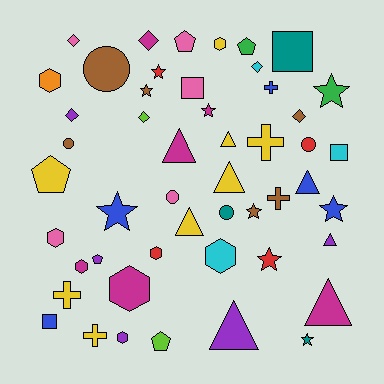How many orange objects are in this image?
There is 1 orange object.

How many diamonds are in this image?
There are 6 diamonds.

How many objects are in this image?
There are 50 objects.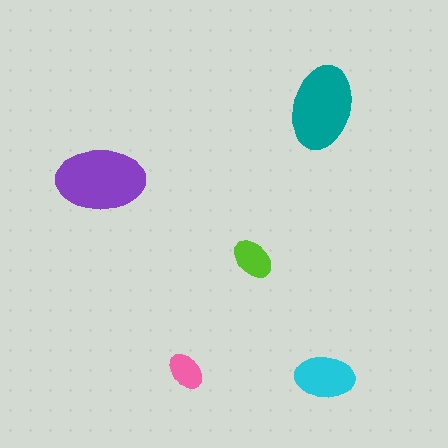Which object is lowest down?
The cyan ellipse is bottommost.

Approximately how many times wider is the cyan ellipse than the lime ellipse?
About 1.5 times wider.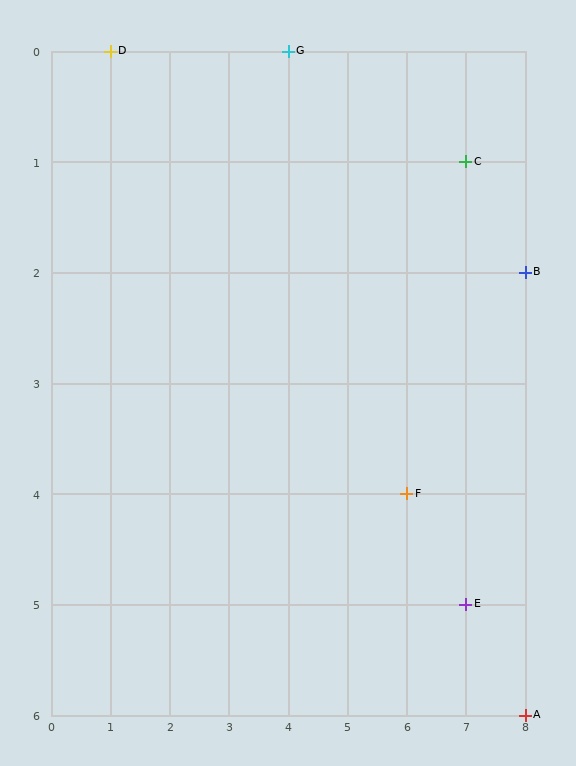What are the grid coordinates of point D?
Point D is at grid coordinates (1, 0).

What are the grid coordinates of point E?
Point E is at grid coordinates (7, 5).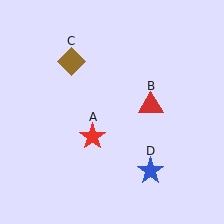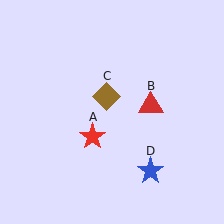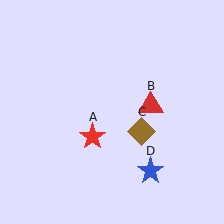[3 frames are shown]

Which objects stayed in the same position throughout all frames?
Red star (object A) and red triangle (object B) and blue star (object D) remained stationary.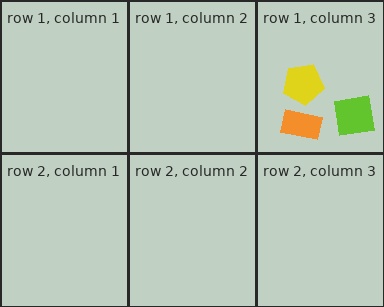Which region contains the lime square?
The row 1, column 3 region.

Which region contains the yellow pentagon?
The row 1, column 3 region.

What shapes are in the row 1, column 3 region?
The orange rectangle, the yellow pentagon, the lime square.